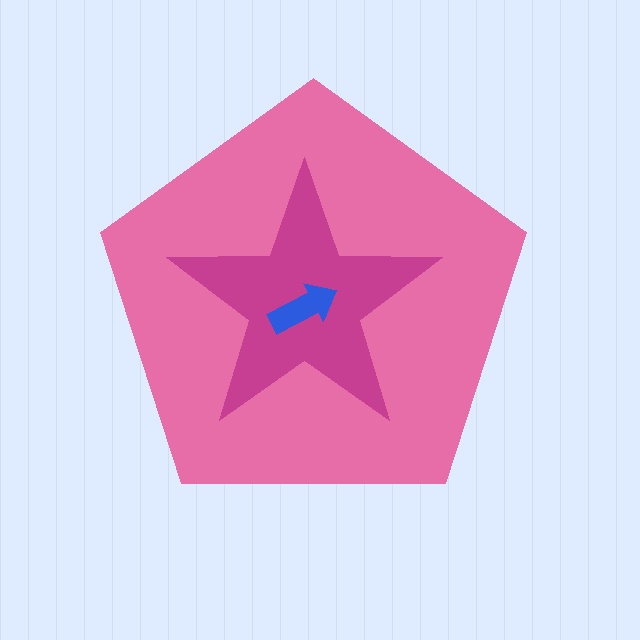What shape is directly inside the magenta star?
The blue arrow.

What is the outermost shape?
The pink pentagon.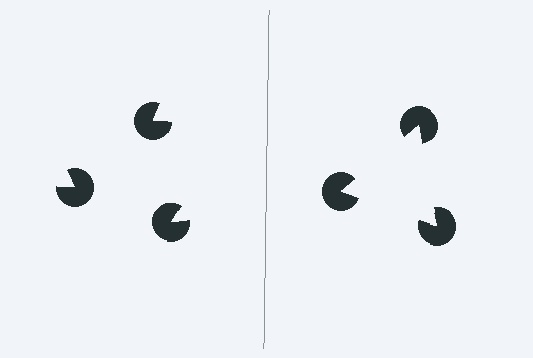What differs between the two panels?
The pac-man discs are positioned identically on both sides; only the wedge orientations differ. On the right they align to a triangle; on the left they are misaligned.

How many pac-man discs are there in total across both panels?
6 — 3 on each side.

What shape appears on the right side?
An illusory triangle.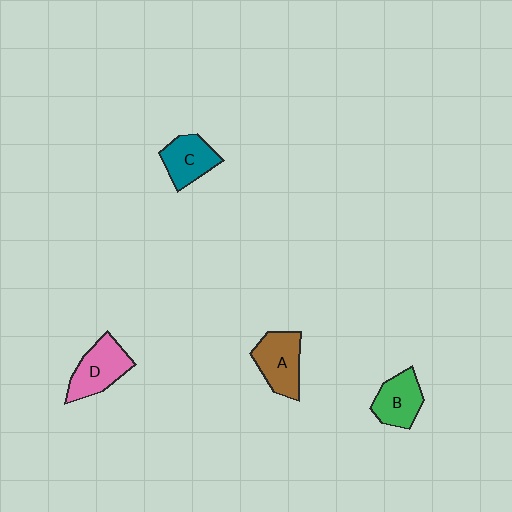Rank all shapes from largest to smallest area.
From largest to smallest: D (pink), A (brown), C (teal), B (green).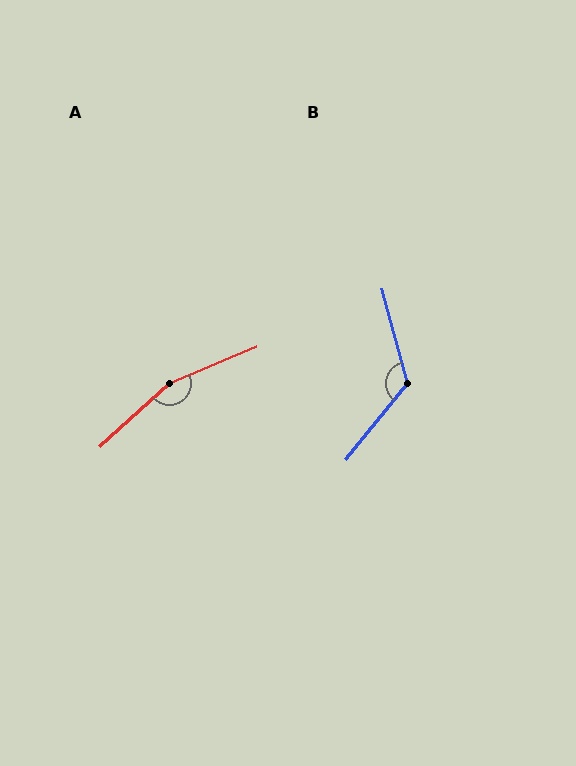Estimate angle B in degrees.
Approximately 126 degrees.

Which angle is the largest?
A, at approximately 160 degrees.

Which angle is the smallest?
B, at approximately 126 degrees.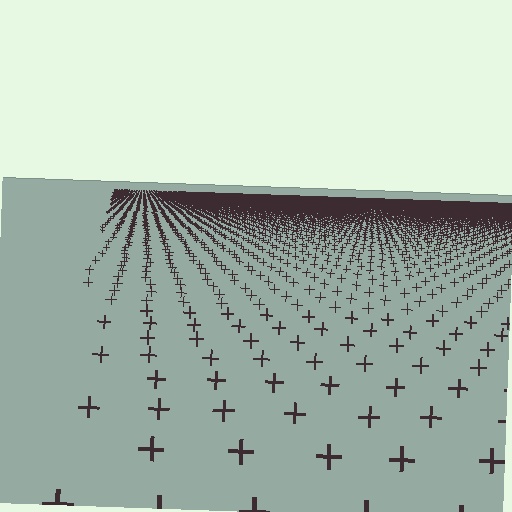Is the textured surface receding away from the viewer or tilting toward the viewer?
The surface is receding away from the viewer. Texture elements get smaller and denser toward the top.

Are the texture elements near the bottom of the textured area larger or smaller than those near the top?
Larger. Near the bottom, elements are closer to the viewer and appear at a bigger on-screen size.